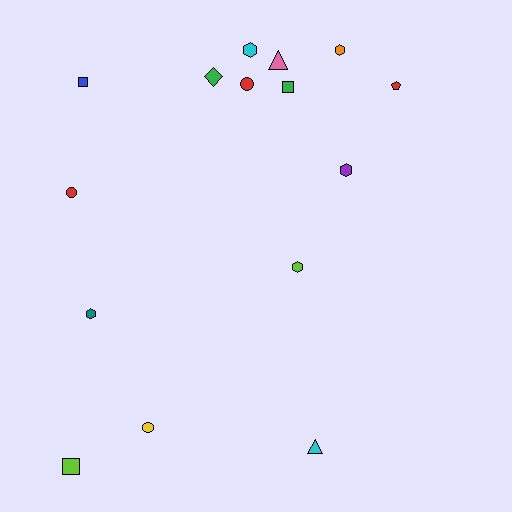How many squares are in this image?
There are 3 squares.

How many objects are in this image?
There are 15 objects.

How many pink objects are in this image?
There is 1 pink object.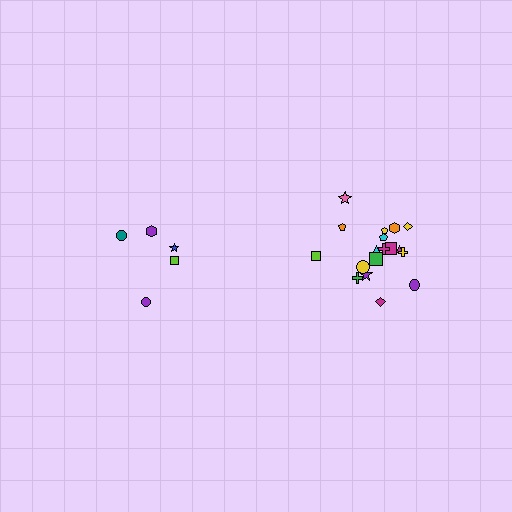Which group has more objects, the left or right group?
The right group.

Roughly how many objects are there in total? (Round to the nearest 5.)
Roughly 25 objects in total.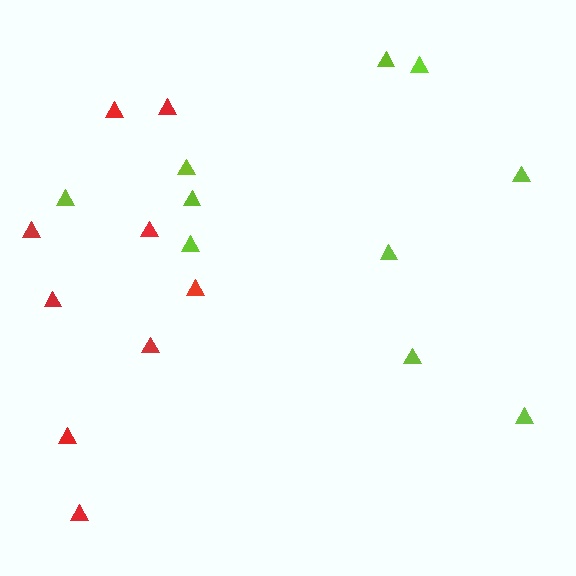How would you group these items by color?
There are 2 groups: one group of lime triangles (10) and one group of red triangles (9).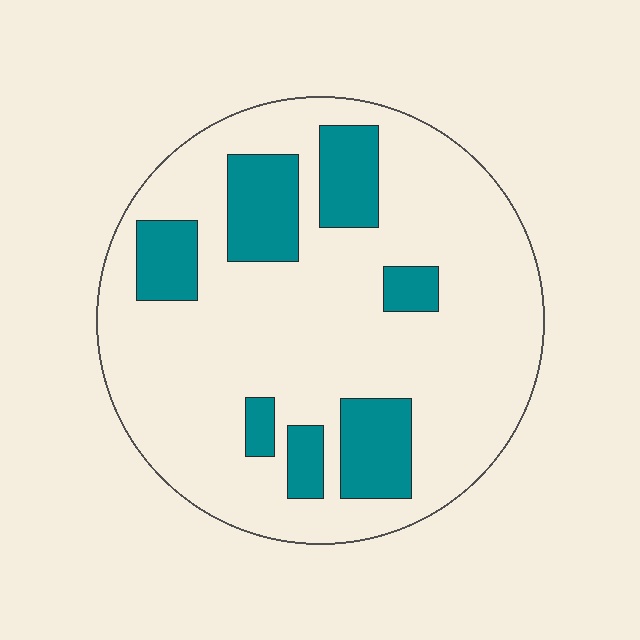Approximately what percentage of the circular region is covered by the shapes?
Approximately 20%.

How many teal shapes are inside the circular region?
7.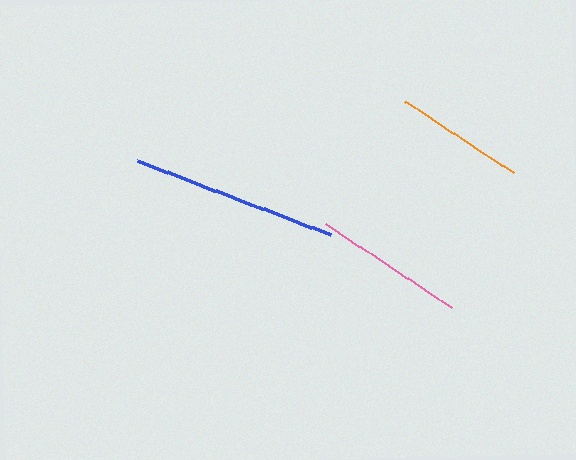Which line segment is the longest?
The blue line is the longest at approximately 207 pixels.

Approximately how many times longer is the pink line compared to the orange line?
The pink line is approximately 1.2 times the length of the orange line.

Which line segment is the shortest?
The orange line is the shortest at approximately 130 pixels.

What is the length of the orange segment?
The orange segment is approximately 130 pixels long.